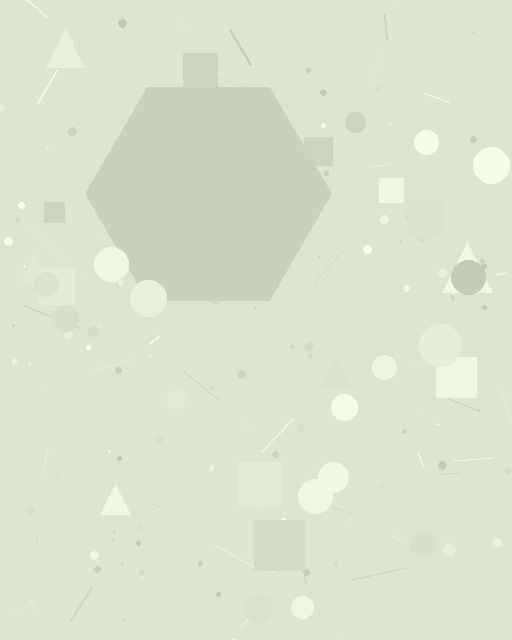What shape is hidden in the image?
A hexagon is hidden in the image.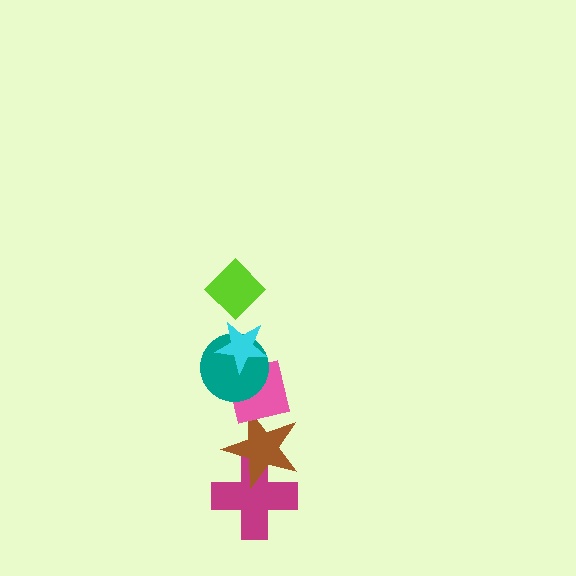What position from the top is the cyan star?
The cyan star is 2nd from the top.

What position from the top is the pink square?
The pink square is 4th from the top.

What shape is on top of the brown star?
The pink square is on top of the brown star.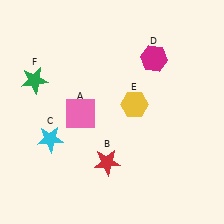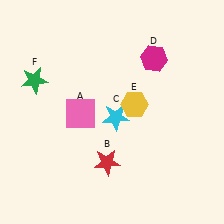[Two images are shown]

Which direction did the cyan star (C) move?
The cyan star (C) moved right.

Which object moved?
The cyan star (C) moved right.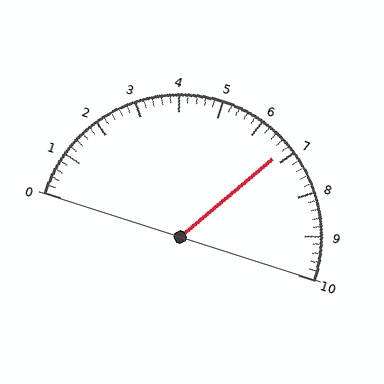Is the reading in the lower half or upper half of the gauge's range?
The reading is in the upper half of the range (0 to 10).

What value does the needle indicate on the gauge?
The needle indicates approximately 6.8.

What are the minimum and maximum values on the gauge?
The gauge ranges from 0 to 10.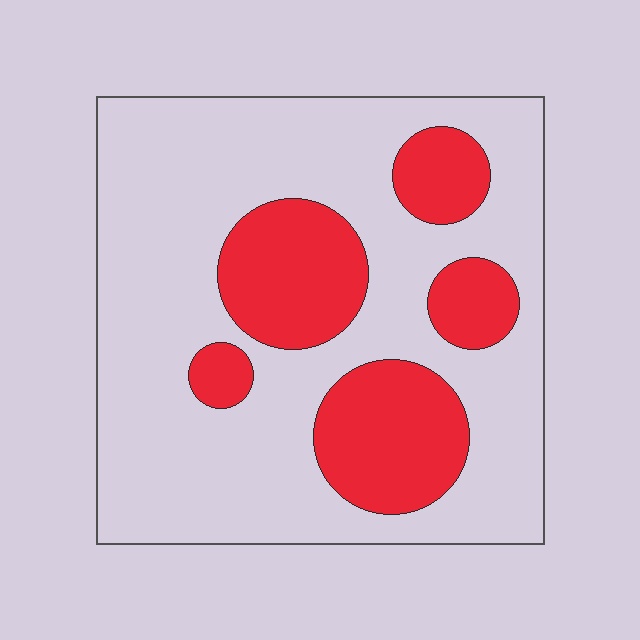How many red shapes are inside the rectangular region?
5.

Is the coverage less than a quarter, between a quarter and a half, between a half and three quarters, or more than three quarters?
Between a quarter and a half.